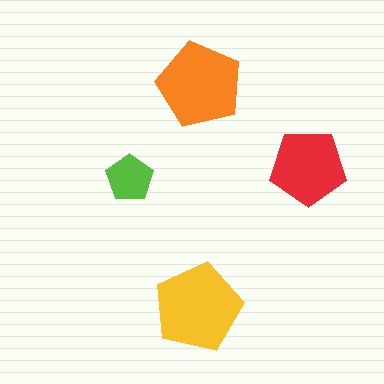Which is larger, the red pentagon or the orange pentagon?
The orange one.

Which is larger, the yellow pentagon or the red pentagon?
The yellow one.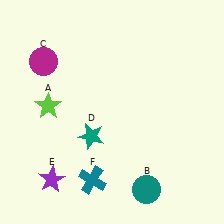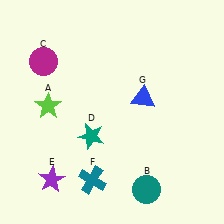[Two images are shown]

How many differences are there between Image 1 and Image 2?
There is 1 difference between the two images.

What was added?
A blue triangle (G) was added in Image 2.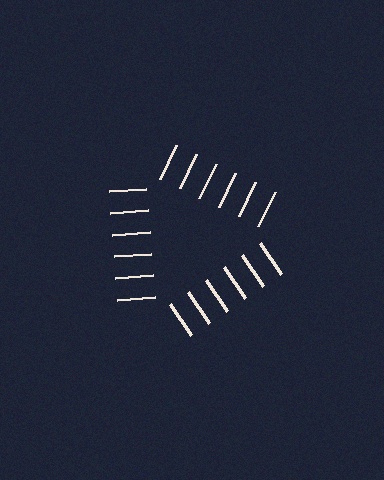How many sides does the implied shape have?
3 sides — the line-ends trace a triangle.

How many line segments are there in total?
18 — 6 along each of the 3 edges.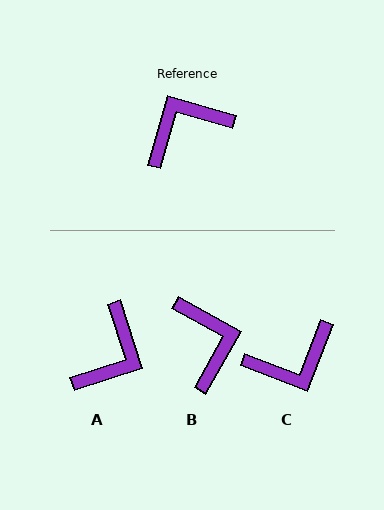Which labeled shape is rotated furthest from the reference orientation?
C, about 175 degrees away.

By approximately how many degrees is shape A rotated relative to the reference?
Approximately 146 degrees clockwise.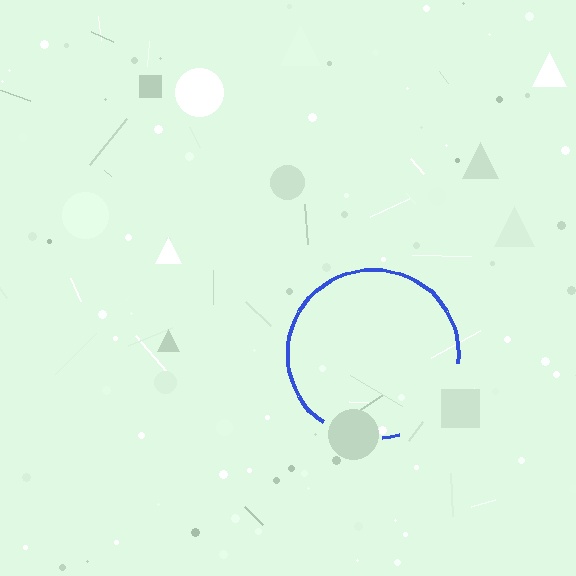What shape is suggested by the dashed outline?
The dashed outline suggests a circle.